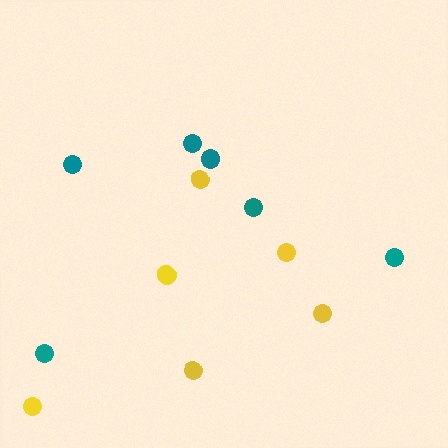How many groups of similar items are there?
There are 2 groups: one group of yellow circles (6) and one group of teal circles (6).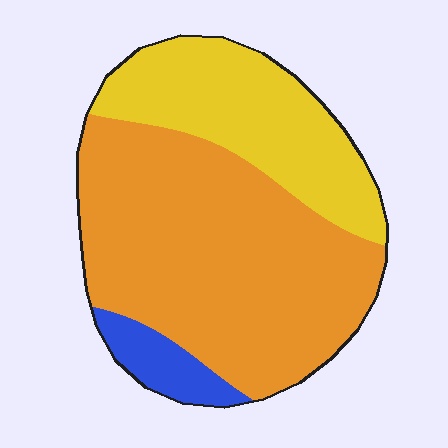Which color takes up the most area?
Orange, at roughly 60%.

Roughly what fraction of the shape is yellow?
Yellow covers about 30% of the shape.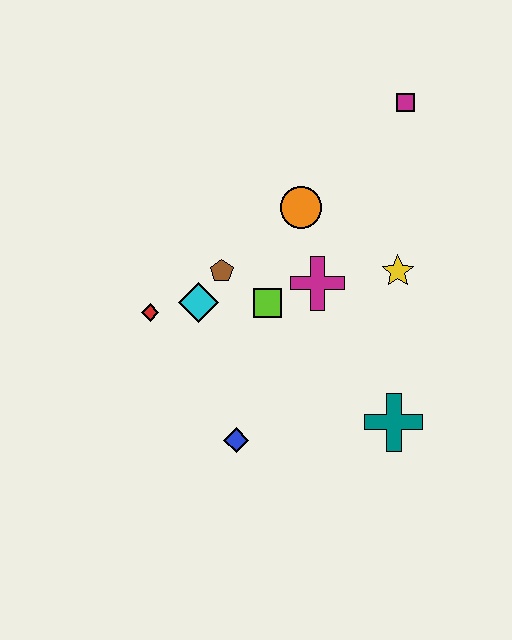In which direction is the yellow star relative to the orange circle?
The yellow star is to the right of the orange circle.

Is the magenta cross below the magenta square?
Yes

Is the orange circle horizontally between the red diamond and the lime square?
No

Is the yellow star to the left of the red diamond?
No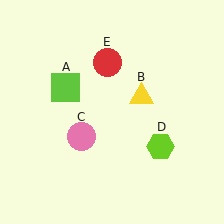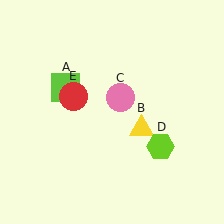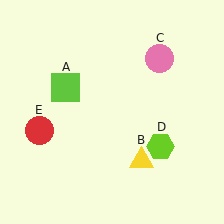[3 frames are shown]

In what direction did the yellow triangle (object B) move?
The yellow triangle (object B) moved down.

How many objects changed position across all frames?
3 objects changed position: yellow triangle (object B), pink circle (object C), red circle (object E).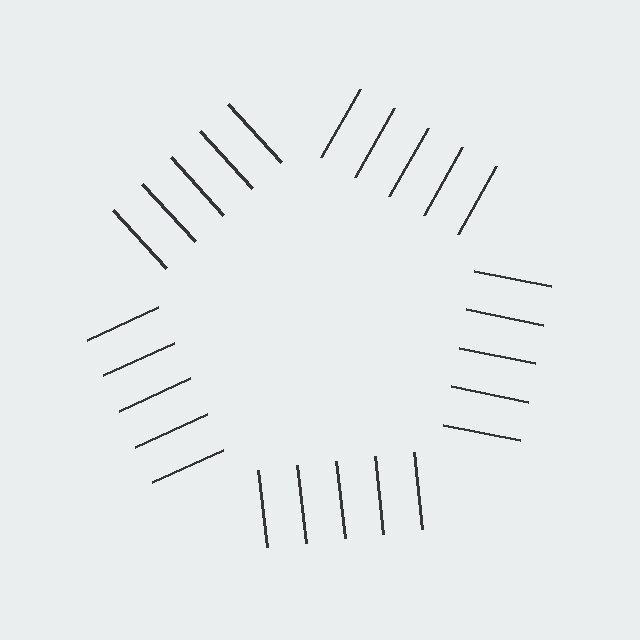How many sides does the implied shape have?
5 sides — the line-ends trace a pentagon.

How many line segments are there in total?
25 — 5 along each of the 5 edges.